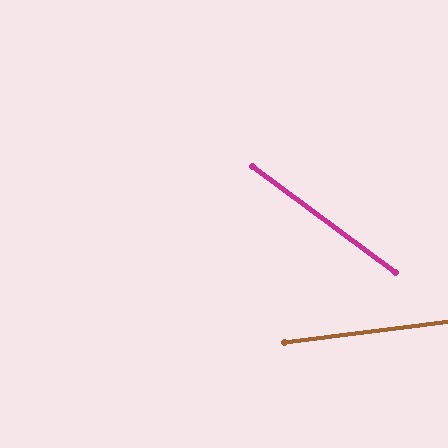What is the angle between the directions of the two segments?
Approximately 44 degrees.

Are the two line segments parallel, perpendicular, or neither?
Neither parallel nor perpendicular — they differ by about 44°.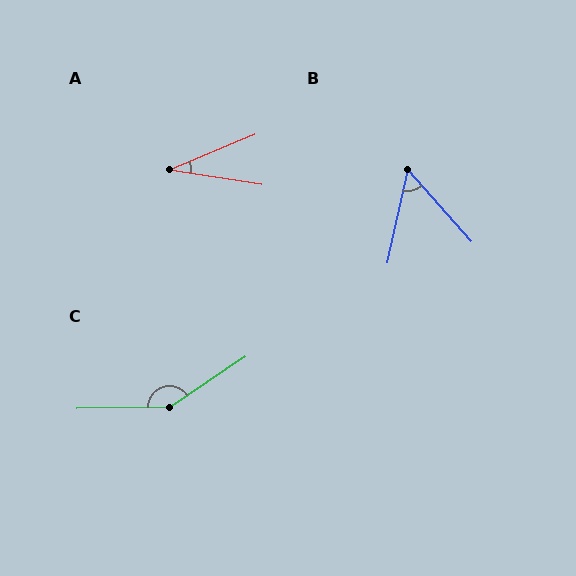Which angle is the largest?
C, at approximately 147 degrees.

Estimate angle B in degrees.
Approximately 54 degrees.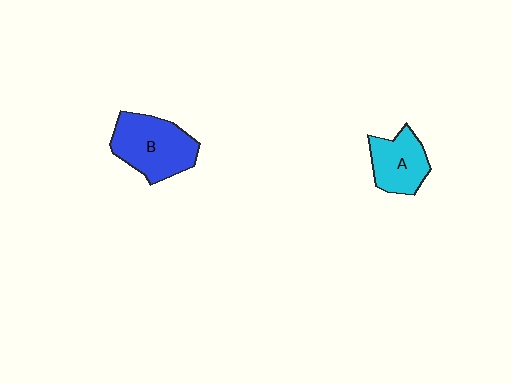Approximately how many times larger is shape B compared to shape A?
Approximately 1.4 times.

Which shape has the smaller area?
Shape A (cyan).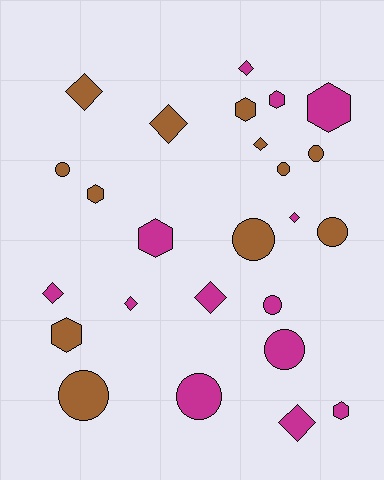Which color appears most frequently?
Magenta, with 13 objects.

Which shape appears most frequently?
Circle, with 9 objects.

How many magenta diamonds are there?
There are 6 magenta diamonds.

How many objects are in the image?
There are 25 objects.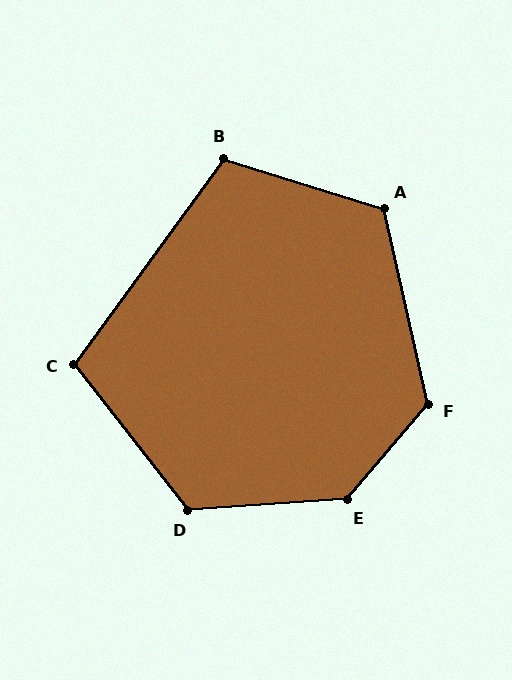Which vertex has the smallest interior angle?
C, at approximately 106 degrees.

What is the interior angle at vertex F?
Approximately 127 degrees (obtuse).